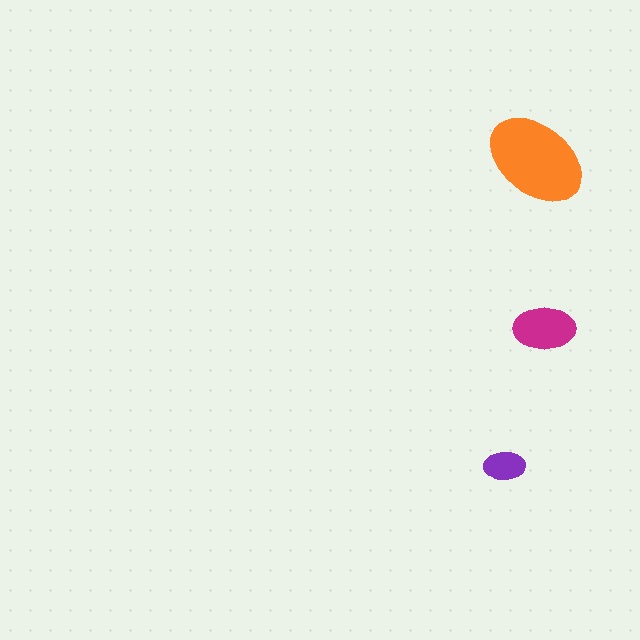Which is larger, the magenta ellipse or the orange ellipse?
The orange one.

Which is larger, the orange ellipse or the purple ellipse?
The orange one.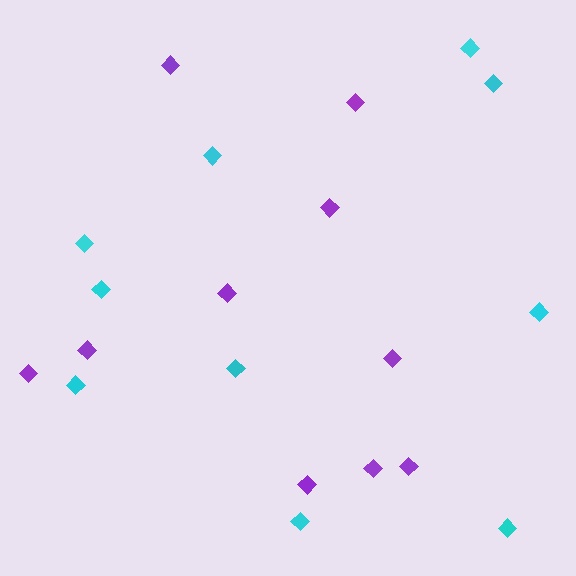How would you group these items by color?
There are 2 groups: one group of cyan diamonds (10) and one group of purple diamonds (10).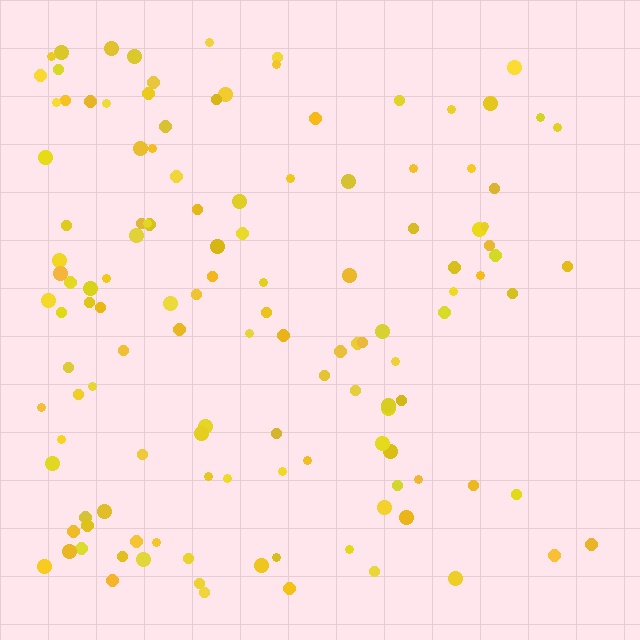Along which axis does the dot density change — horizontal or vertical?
Horizontal.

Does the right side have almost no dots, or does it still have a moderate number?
Still a moderate number, just noticeably fewer than the left.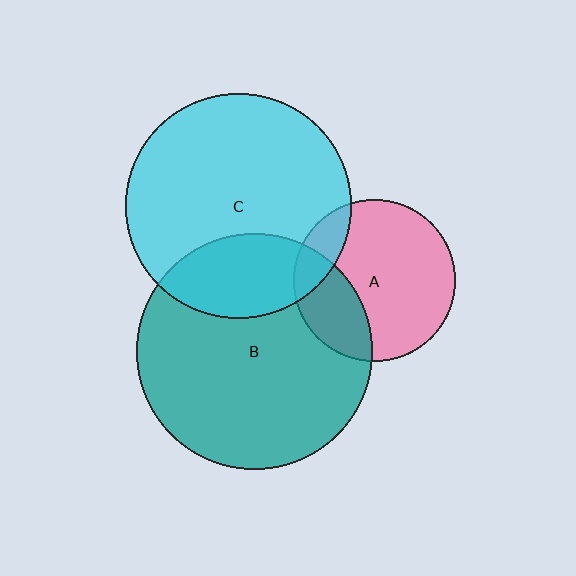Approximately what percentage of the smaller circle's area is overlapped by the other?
Approximately 25%.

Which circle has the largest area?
Circle B (teal).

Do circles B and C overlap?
Yes.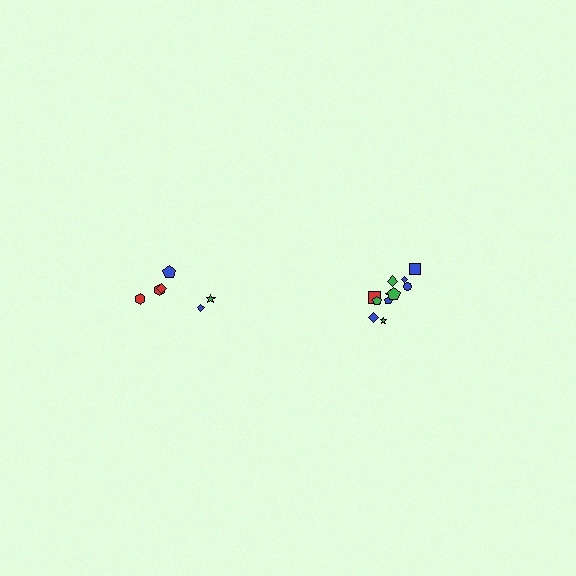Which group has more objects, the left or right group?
The right group.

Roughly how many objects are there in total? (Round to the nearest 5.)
Roughly 20 objects in total.